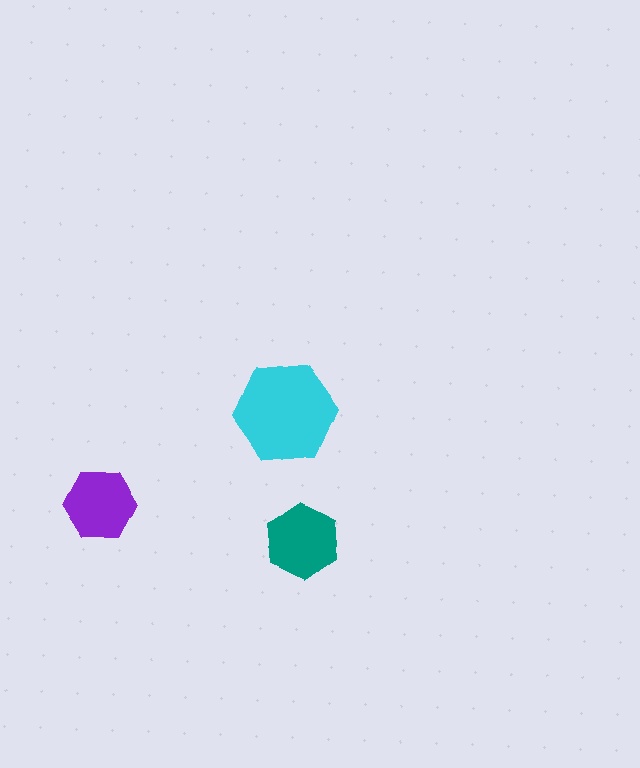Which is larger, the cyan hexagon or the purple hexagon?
The cyan one.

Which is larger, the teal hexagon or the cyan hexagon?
The cyan one.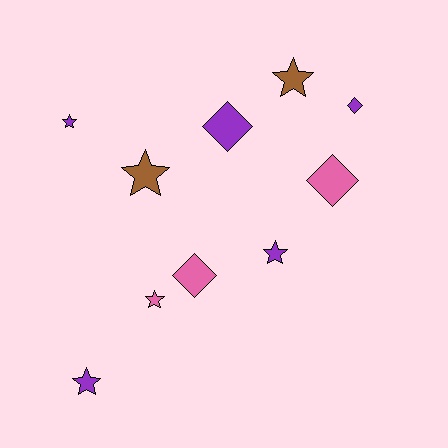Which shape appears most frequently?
Star, with 6 objects.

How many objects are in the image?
There are 10 objects.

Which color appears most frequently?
Purple, with 5 objects.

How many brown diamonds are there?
There are no brown diamonds.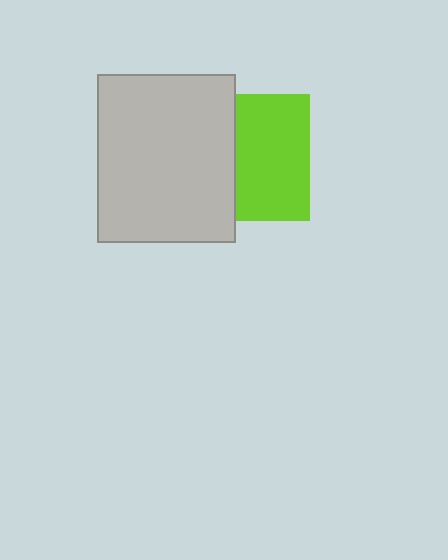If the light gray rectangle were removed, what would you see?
You would see the complete lime square.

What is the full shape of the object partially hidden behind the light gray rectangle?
The partially hidden object is a lime square.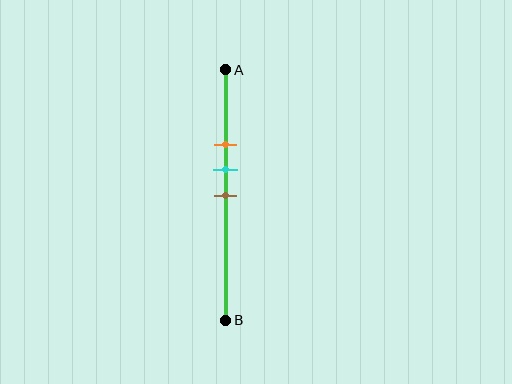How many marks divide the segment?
There are 3 marks dividing the segment.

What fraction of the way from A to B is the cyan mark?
The cyan mark is approximately 40% (0.4) of the way from A to B.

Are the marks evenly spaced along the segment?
Yes, the marks are approximately evenly spaced.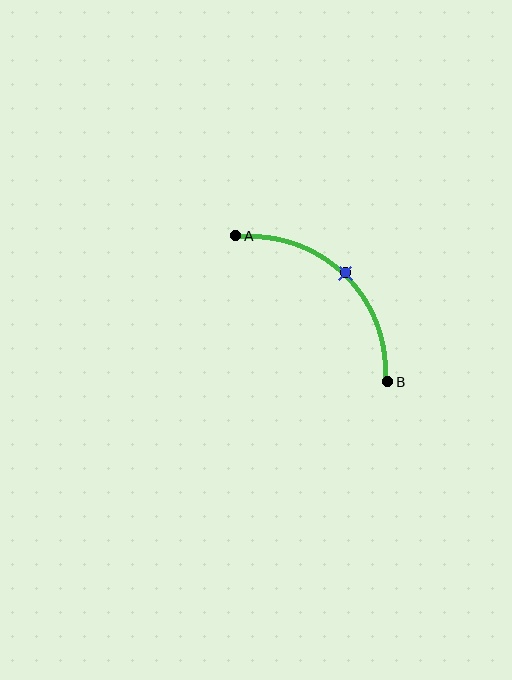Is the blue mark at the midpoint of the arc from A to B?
Yes. The blue mark lies on the arc at equal arc-length from both A and B — it is the arc midpoint.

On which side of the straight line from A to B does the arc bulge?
The arc bulges above and to the right of the straight line connecting A and B.